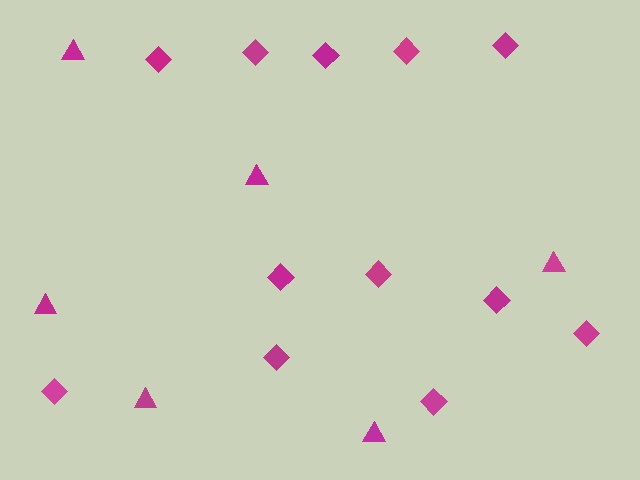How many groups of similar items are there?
There are 2 groups: one group of diamonds (12) and one group of triangles (6).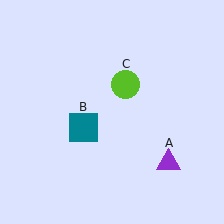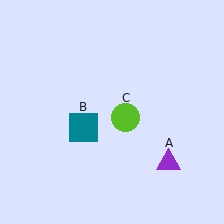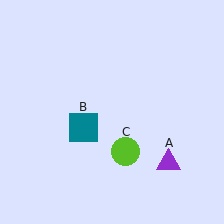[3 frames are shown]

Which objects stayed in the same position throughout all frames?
Purple triangle (object A) and teal square (object B) remained stationary.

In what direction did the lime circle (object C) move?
The lime circle (object C) moved down.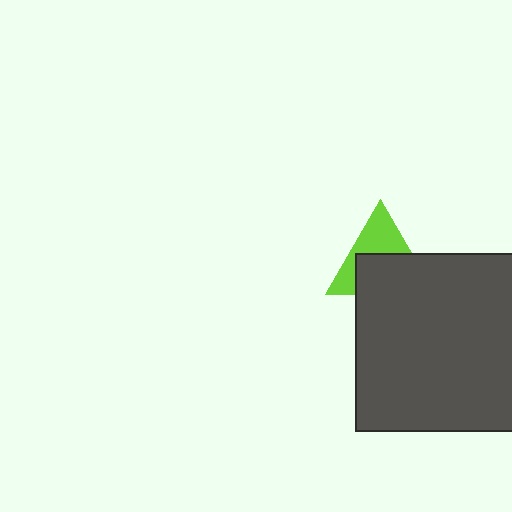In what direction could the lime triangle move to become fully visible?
The lime triangle could move up. That would shift it out from behind the dark gray square entirely.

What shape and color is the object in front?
The object in front is a dark gray square.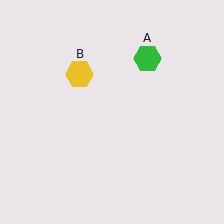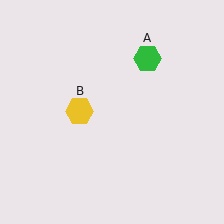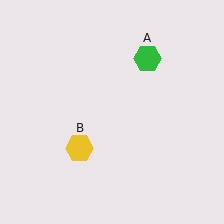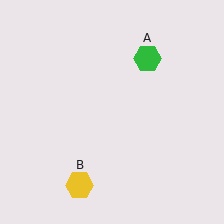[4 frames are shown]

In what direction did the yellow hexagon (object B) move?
The yellow hexagon (object B) moved down.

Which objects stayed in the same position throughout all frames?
Green hexagon (object A) remained stationary.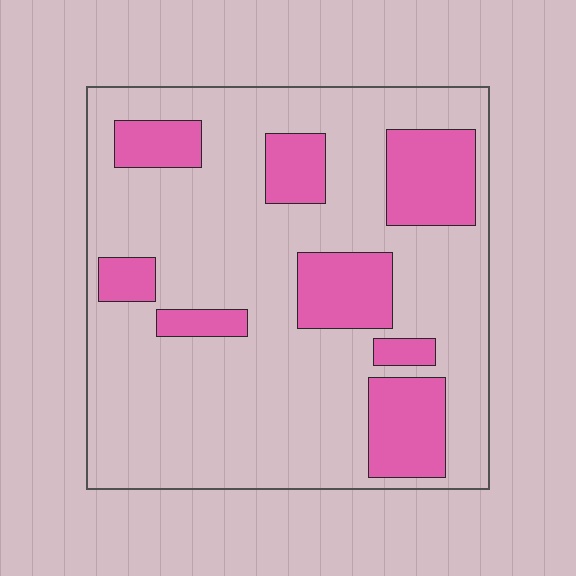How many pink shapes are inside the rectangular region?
8.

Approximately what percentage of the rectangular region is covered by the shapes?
Approximately 25%.